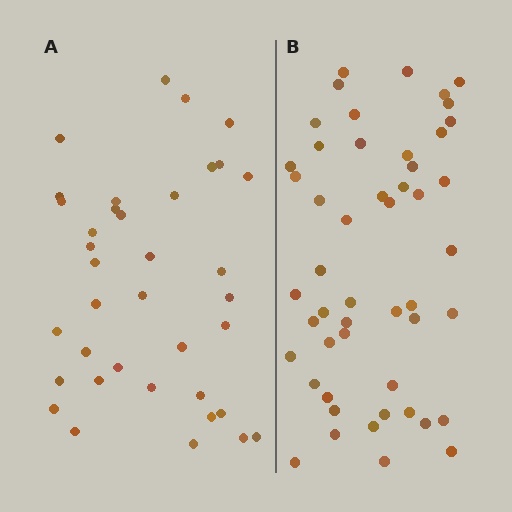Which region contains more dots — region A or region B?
Region B (the right region) has more dots.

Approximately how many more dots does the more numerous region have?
Region B has approximately 15 more dots than region A.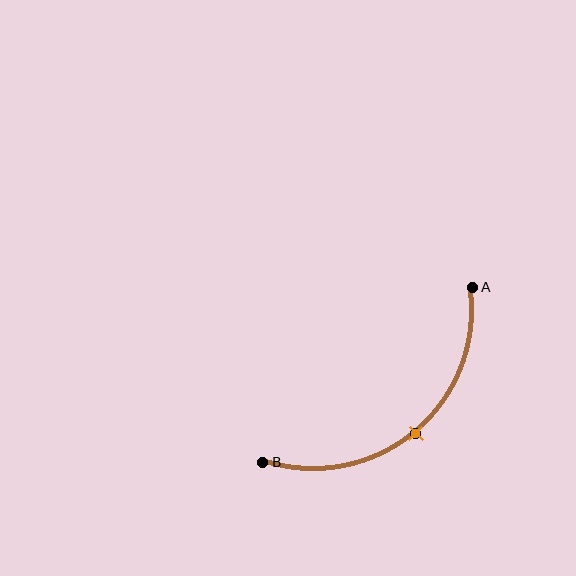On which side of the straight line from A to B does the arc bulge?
The arc bulges below and to the right of the straight line connecting A and B.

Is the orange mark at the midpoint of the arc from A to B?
Yes. The orange mark lies on the arc at equal arc-length from both A and B — it is the arc midpoint.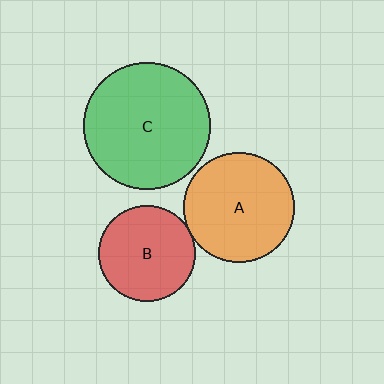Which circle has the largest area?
Circle C (green).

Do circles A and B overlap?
Yes.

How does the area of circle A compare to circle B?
Approximately 1.3 times.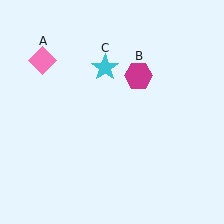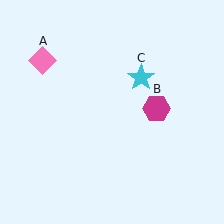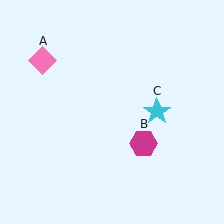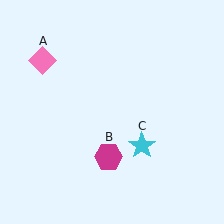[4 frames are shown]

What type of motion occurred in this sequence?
The magenta hexagon (object B), cyan star (object C) rotated clockwise around the center of the scene.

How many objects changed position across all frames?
2 objects changed position: magenta hexagon (object B), cyan star (object C).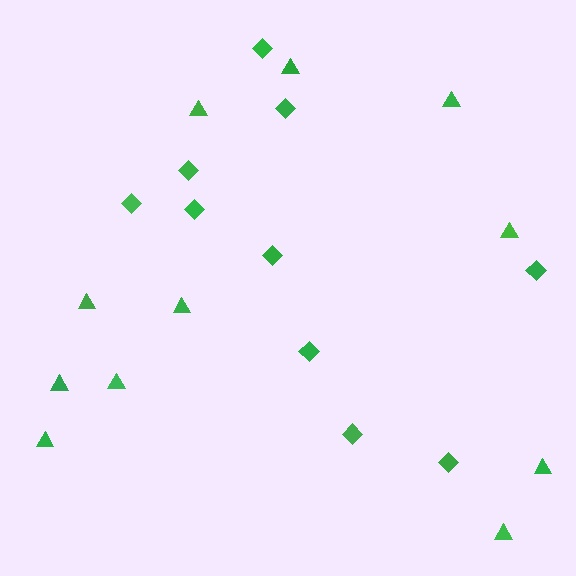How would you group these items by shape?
There are 2 groups: one group of diamonds (10) and one group of triangles (11).